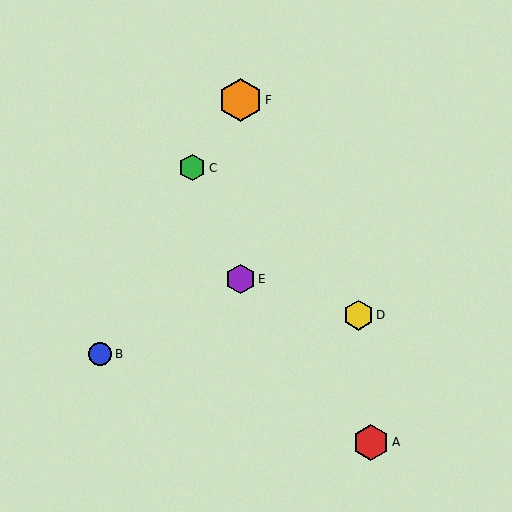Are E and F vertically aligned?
Yes, both are at x≈240.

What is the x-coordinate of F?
Object F is at x≈240.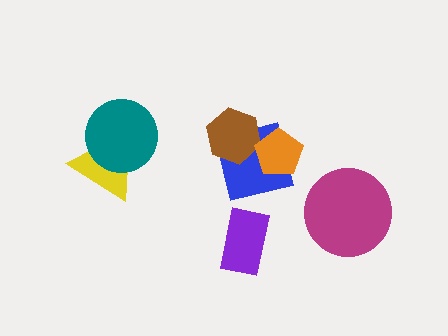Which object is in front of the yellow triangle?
The teal circle is in front of the yellow triangle.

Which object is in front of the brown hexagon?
The orange pentagon is in front of the brown hexagon.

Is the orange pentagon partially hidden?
No, no other shape covers it.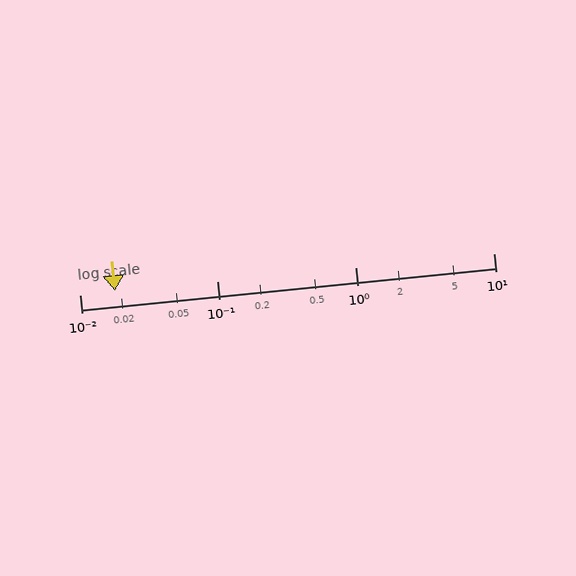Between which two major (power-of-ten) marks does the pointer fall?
The pointer is between 0.01 and 0.1.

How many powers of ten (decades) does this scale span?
The scale spans 3 decades, from 0.01 to 10.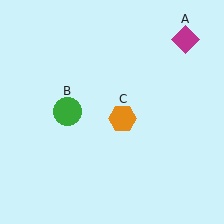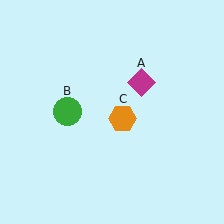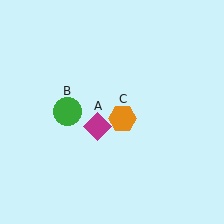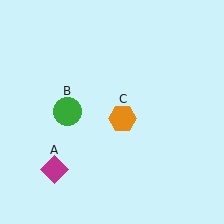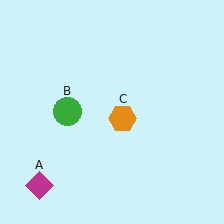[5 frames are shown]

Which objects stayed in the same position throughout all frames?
Green circle (object B) and orange hexagon (object C) remained stationary.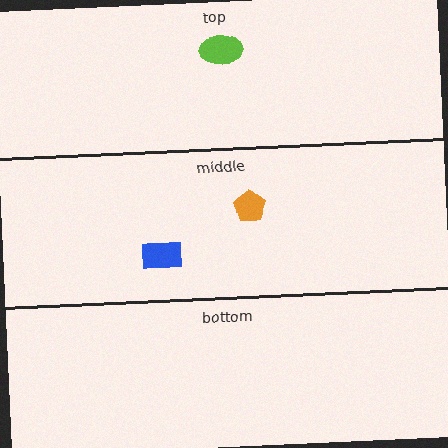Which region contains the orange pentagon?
The middle region.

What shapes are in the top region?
The lime ellipse.